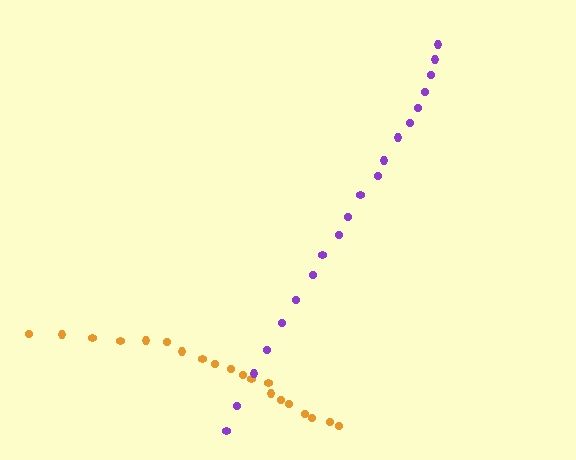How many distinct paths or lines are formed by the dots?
There are 2 distinct paths.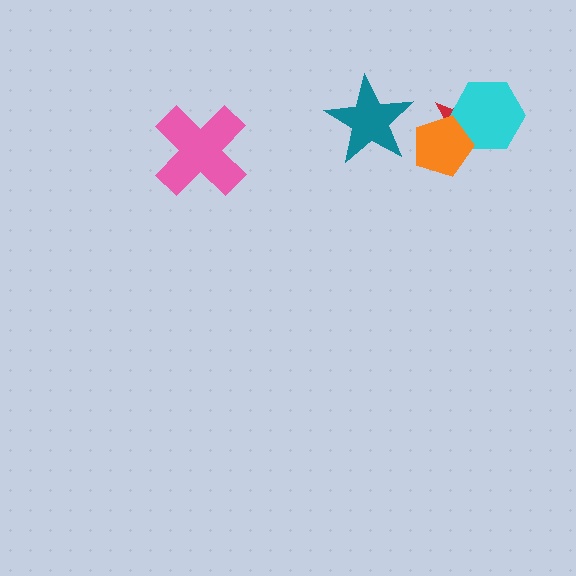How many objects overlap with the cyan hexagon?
2 objects overlap with the cyan hexagon.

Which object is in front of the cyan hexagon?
The orange pentagon is in front of the cyan hexagon.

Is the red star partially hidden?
Yes, it is partially covered by another shape.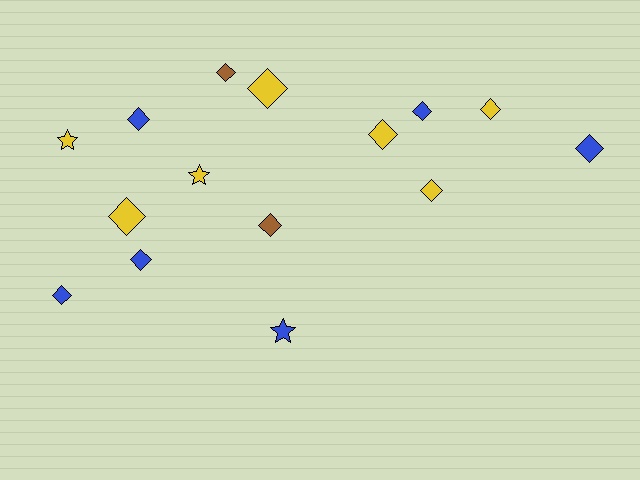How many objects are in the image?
There are 15 objects.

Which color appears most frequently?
Yellow, with 7 objects.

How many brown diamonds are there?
There are 2 brown diamonds.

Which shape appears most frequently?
Diamond, with 12 objects.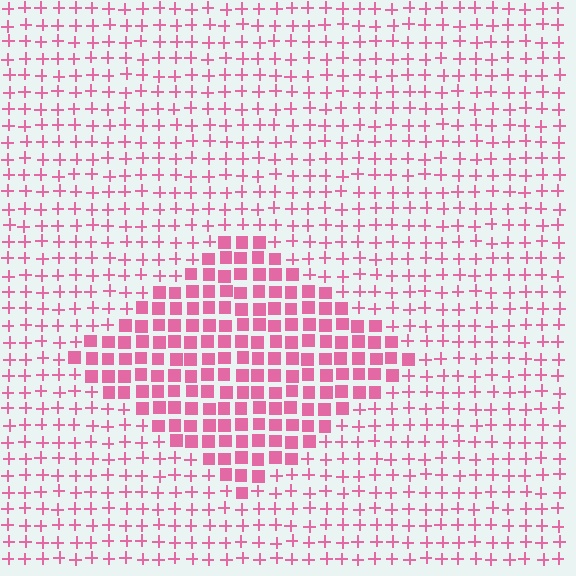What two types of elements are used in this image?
The image uses squares inside the diamond region and plus signs outside it.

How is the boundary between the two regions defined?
The boundary is defined by a change in element shape: squares inside vs. plus signs outside. All elements share the same color and spacing.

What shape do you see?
I see a diamond.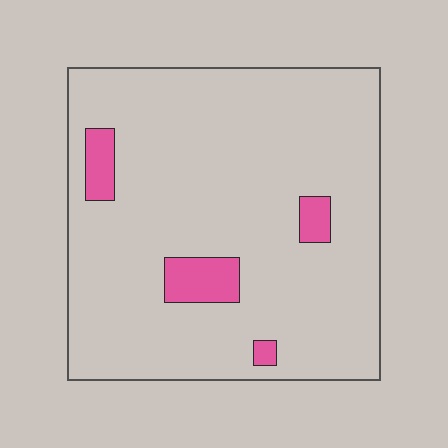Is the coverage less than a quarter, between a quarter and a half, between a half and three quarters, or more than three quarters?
Less than a quarter.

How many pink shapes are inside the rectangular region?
4.